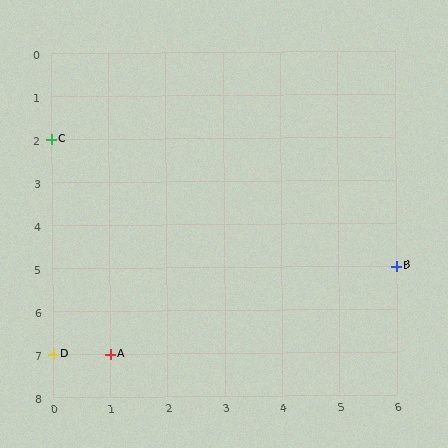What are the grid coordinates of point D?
Point D is at grid coordinates (0, 7).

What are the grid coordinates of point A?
Point A is at grid coordinates (1, 7).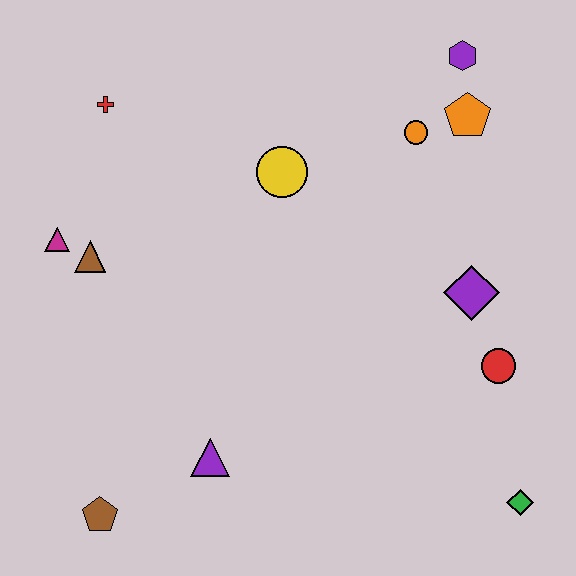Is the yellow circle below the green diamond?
No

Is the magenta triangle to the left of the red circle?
Yes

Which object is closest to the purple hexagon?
The orange pentagon is closest to the purple hexagon.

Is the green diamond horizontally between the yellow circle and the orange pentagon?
No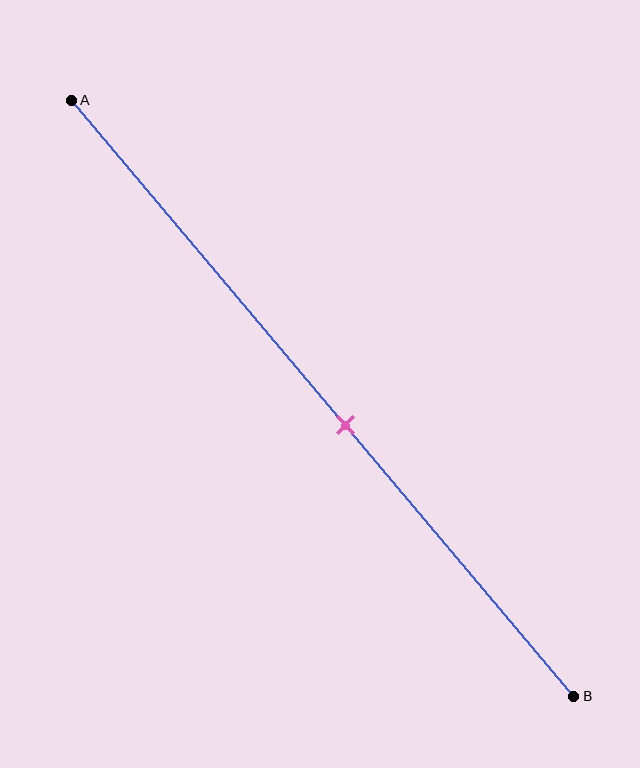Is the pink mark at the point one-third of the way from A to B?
No, the mark is at about 55% from A, not at the 33% one-third point.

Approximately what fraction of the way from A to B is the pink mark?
The pink mark is approximately 55% of the way from A to B.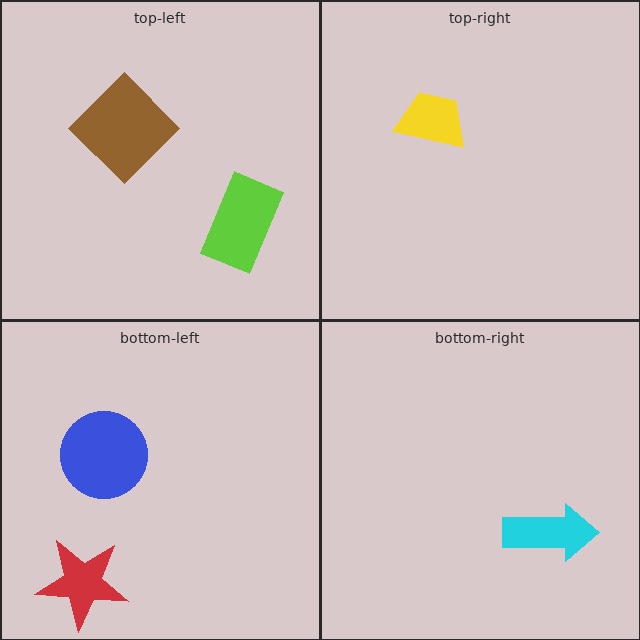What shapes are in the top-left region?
The brown diamond, the lime rectangle.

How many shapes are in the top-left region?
2.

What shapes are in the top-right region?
The yellow trapezoid.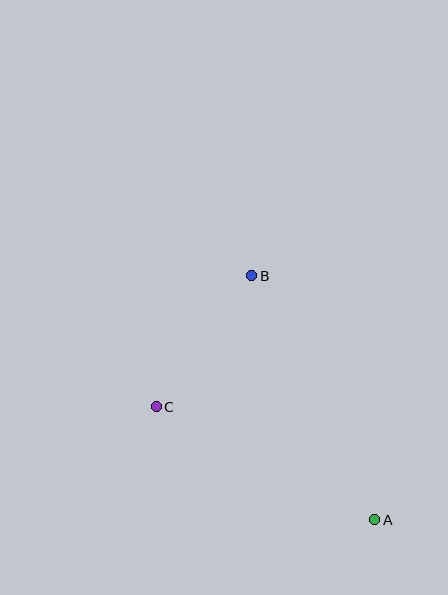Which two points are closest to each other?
Points B and C are closest to each other.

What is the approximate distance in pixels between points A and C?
The distance between A and C is approximately 246 pixels.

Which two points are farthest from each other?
Points A and B are farthest from each other.